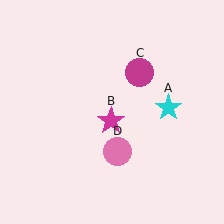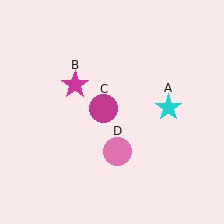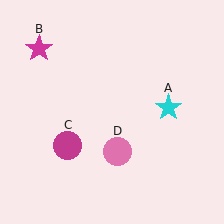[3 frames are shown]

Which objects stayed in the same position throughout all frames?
Cyan star (object A) and pink circle (object D) remained stationary.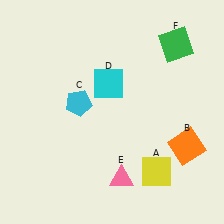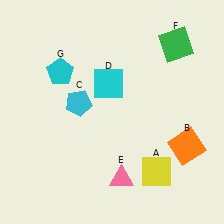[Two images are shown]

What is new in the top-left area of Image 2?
A cyan pentagon (G) was added in the top-left area of Image 2.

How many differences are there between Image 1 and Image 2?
There is 1 difference between the two images.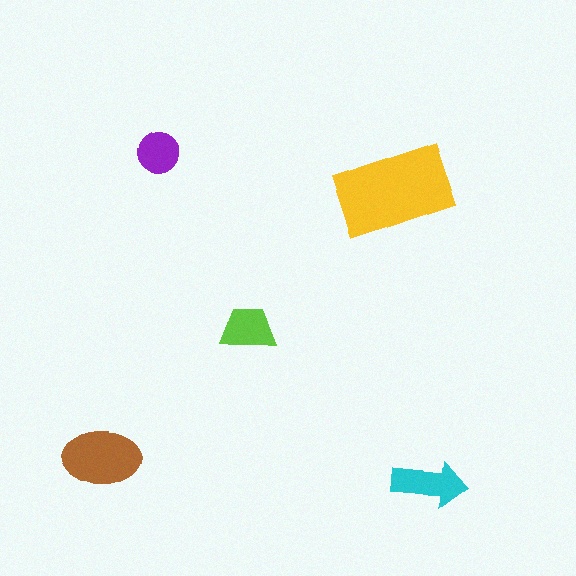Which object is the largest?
The yellow rectangle.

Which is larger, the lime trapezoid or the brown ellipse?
The brown ellipse.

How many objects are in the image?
There are 5 objects in the image.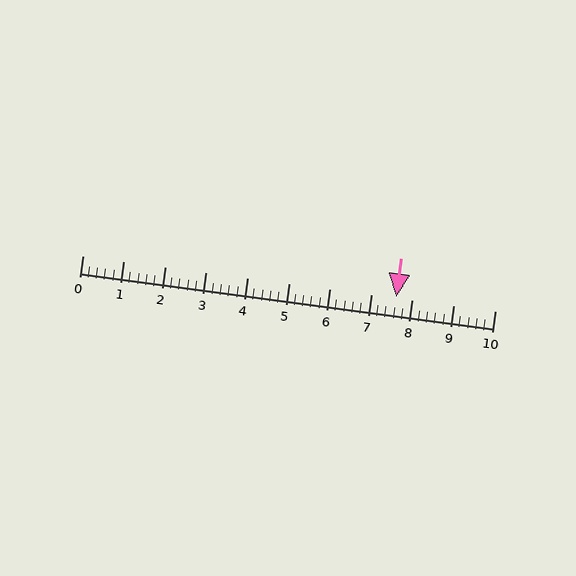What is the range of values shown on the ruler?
The ruler shows values from 0 to 10.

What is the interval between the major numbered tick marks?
The major tick marks are spaced 1 units apart.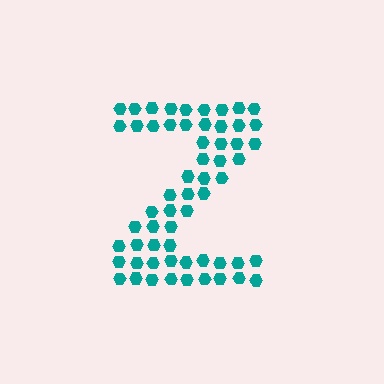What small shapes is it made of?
It is made of small hexagons.